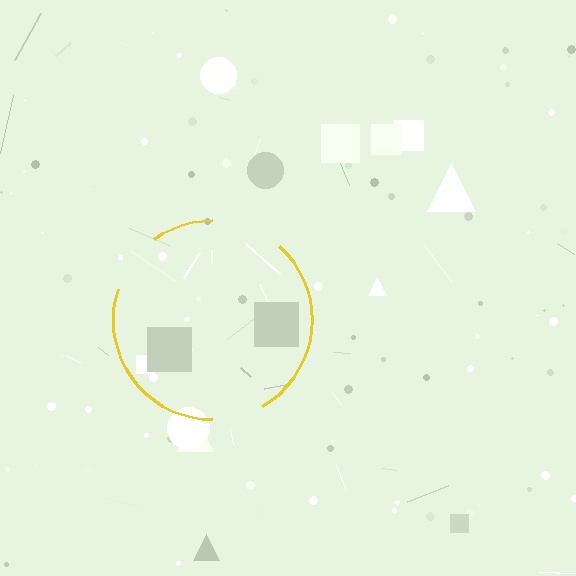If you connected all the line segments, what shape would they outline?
They would outline a circle.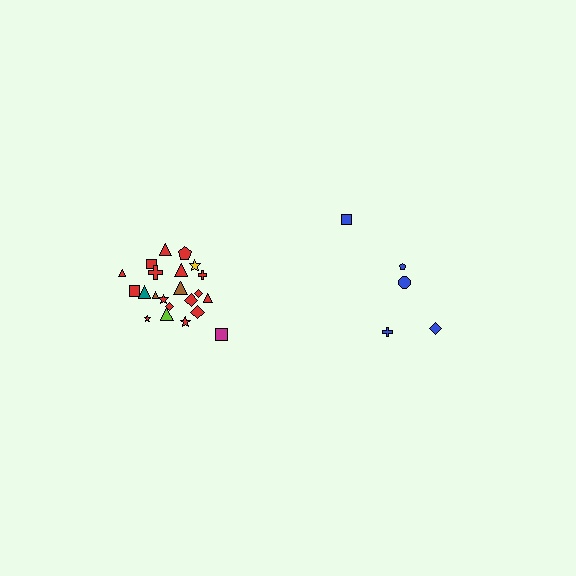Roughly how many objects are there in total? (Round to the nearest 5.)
Roughly 25 objects in total.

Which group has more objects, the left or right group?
The left group.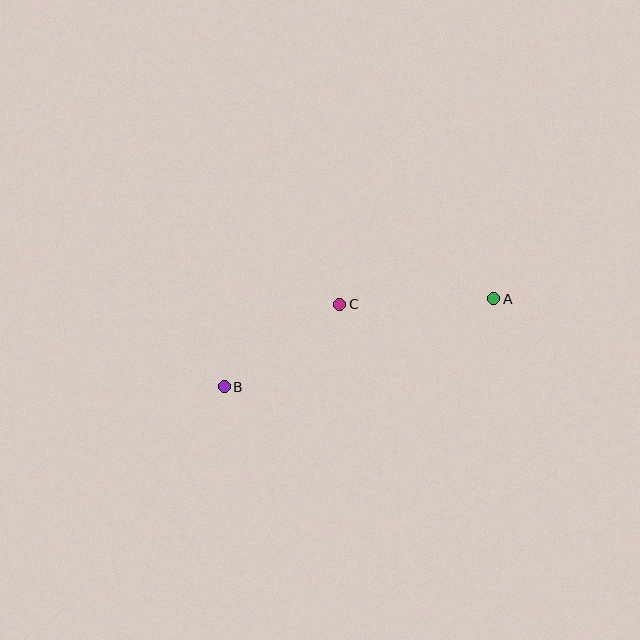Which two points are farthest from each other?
Points A and B are farthest from each other.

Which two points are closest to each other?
Points B and C are closest to each other.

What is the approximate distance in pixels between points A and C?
The distance between A and C is approximately 154 pixels.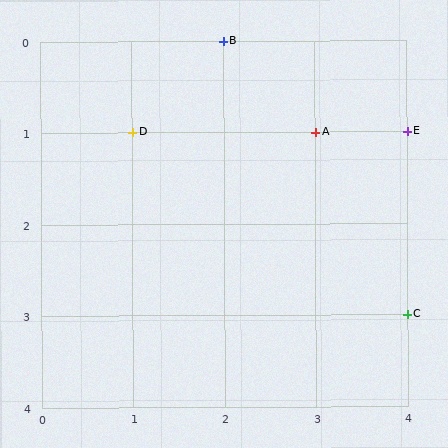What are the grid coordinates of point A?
Point A is at grid coordinates (3, 1).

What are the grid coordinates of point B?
Point B is at grid coordinates (2, 0).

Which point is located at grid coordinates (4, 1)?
Point E is at (4, 1).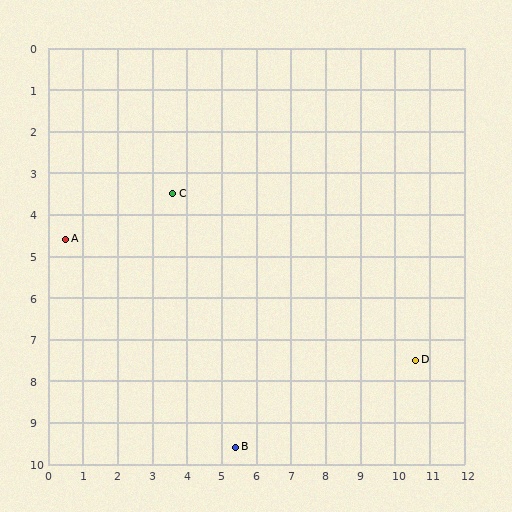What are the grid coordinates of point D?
Point D is at approximately (10.6, 7.5).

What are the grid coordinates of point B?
Point B is at approximately (5.4, 9.6).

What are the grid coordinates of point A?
Point A is at approximately (0.5, 4.6).